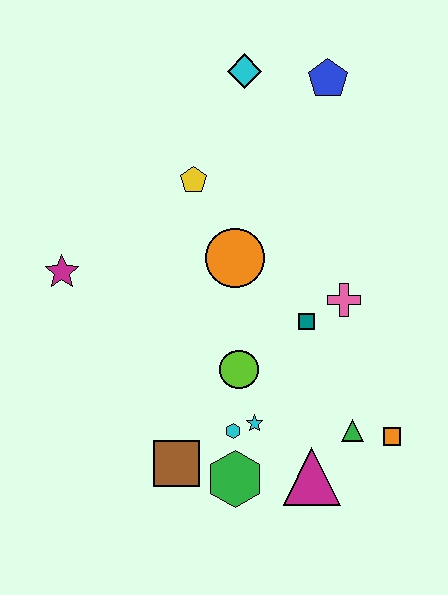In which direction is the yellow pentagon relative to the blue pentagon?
The yellow pentagon is to the left of the blue pentagon.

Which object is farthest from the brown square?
The blue pentagon is farthest from the brown square.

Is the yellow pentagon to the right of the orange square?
No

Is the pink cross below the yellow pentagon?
Yes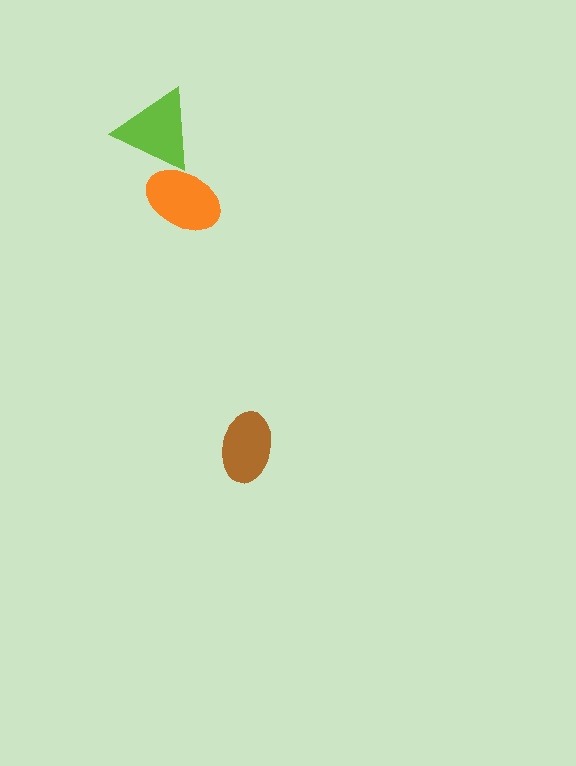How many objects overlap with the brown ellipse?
0 objects overlap with the brown ellipse.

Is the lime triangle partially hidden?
No, no other shape covers it.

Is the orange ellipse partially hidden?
Yes, it is partially covered by another shape.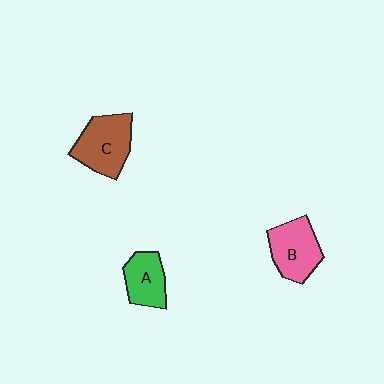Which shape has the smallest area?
Shape A (green).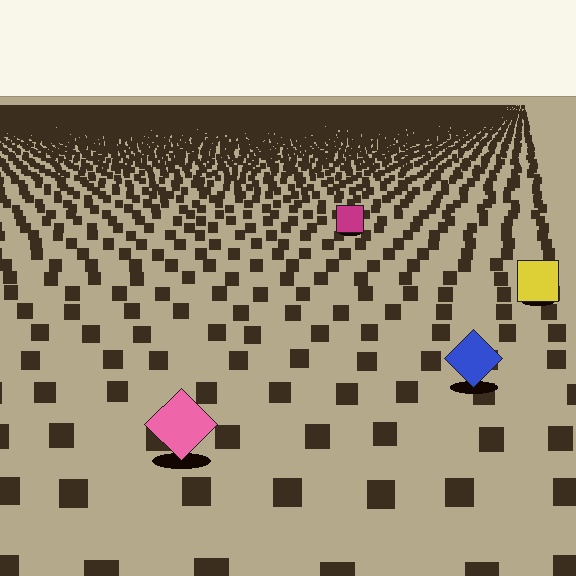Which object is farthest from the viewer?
The magenta square is farthest from the viewer. It appears smaller and the ground texture around it is denser.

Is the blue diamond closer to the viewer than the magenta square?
Yes. The blue diamond is closer — you can tell from the texture gradient: the ground texture is coarser near it.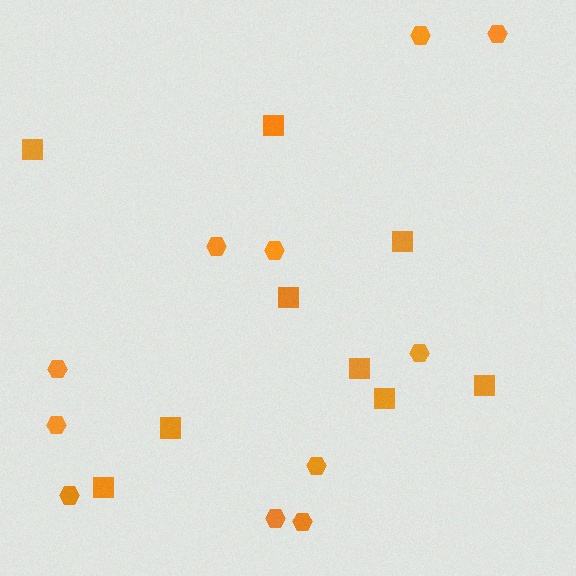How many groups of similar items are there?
There are 2 groups: one group of squares (9) and one group of hexagons (11).